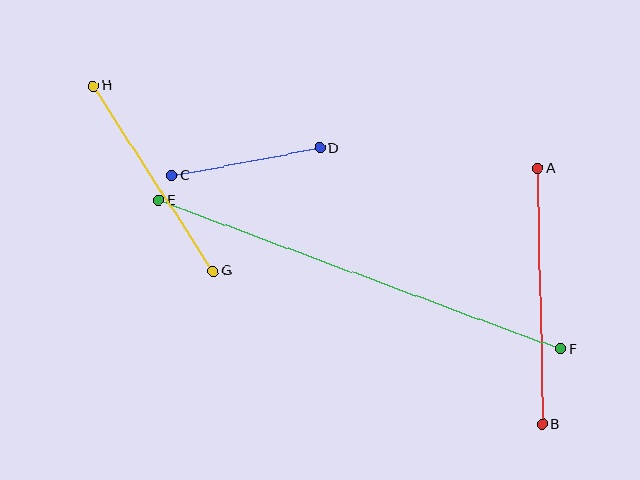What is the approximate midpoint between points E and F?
The midpoint is at approximately (360, 275) pixels.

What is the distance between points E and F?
The distance is approximately 428 pixels.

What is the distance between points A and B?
The distance is approximately 256 pixels.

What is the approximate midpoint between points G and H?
The midpoint is at approximately (153, 178) pixels.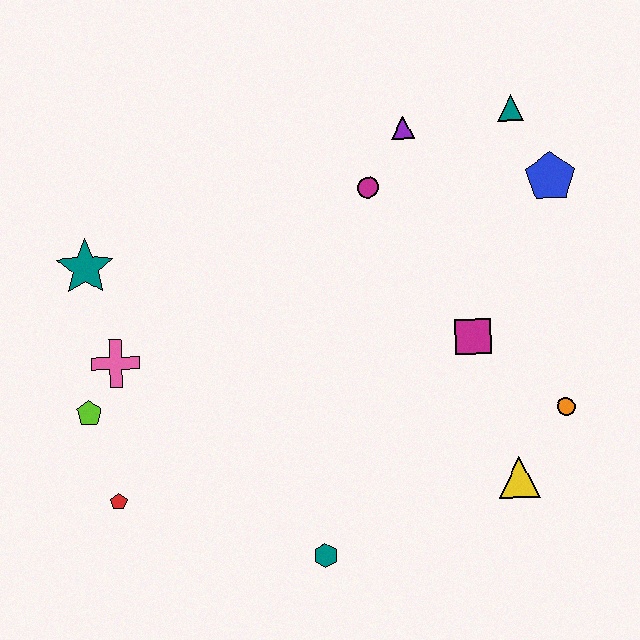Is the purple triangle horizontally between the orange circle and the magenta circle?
Yes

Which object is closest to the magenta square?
The orange circle is closest to the magenta square.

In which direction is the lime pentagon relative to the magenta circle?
The lime pentagon is to the left of the magenta circle.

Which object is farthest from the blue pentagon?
The red pentagon is farthest from the blue pentagon.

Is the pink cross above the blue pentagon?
No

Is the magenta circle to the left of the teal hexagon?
No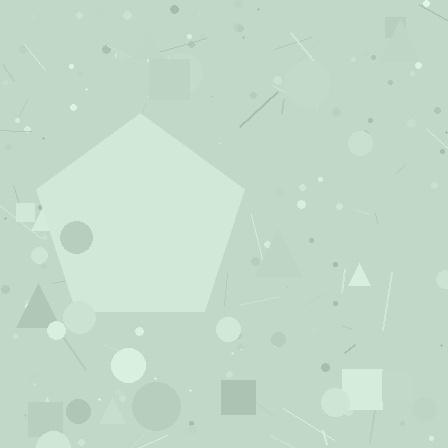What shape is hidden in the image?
A pentagon is hidden in the image.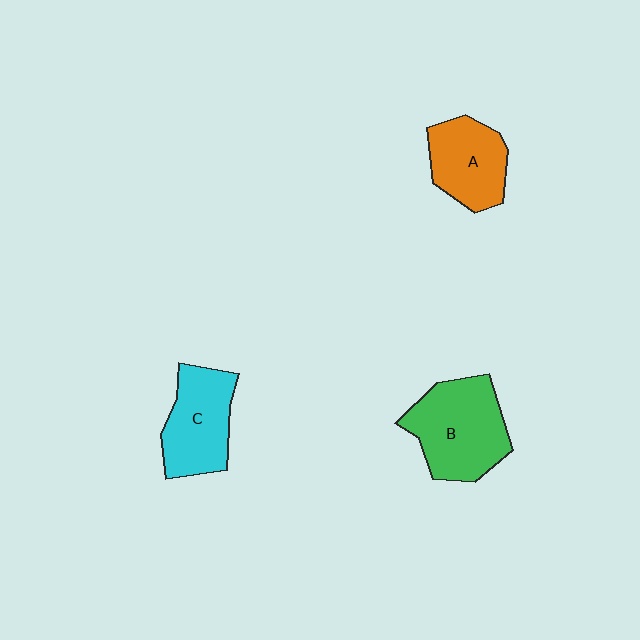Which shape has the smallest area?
Shape A (orange).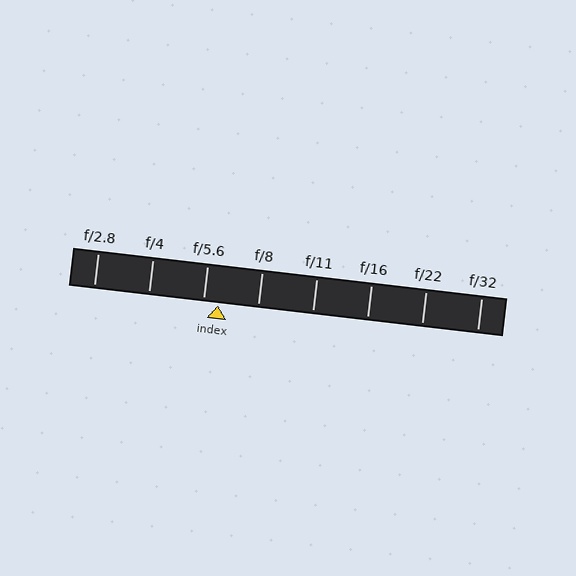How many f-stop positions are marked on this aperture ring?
There are 8 f-stop positions marked.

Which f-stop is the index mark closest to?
The index mark is closest to f/5.6.